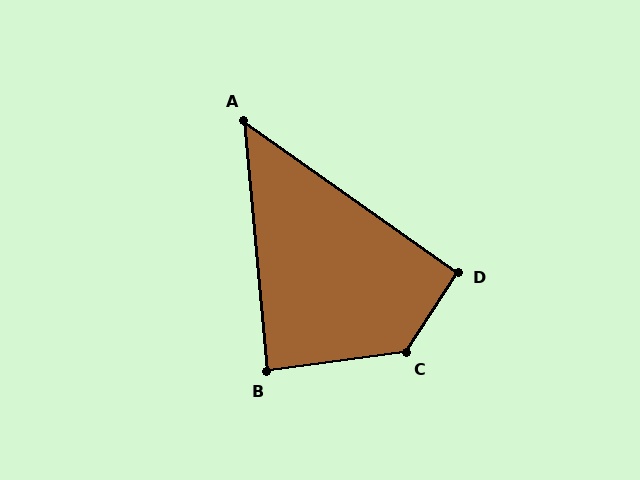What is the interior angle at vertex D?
Approximately 92 degrees (approximately right).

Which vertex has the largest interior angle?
C, at approximately 131 degrees.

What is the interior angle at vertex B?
Approximately 88 degrees (approximately right).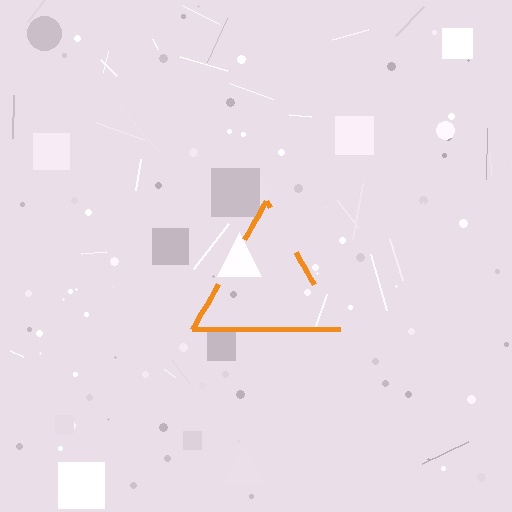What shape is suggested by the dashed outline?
The dashed outline suggests a triangle.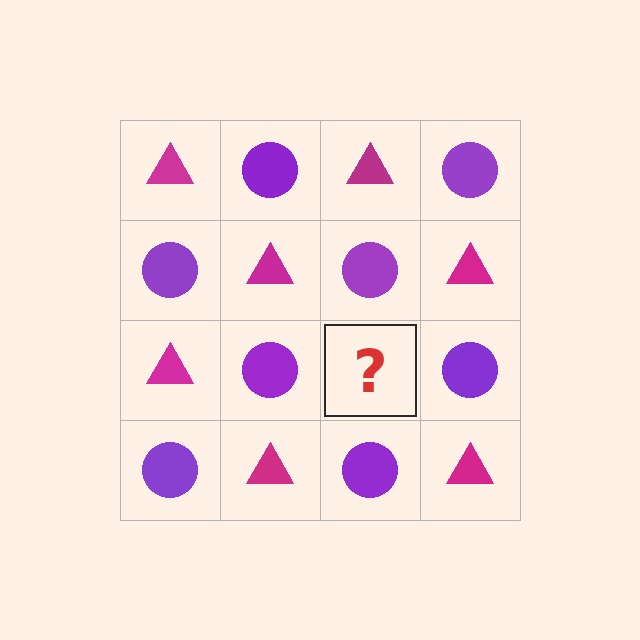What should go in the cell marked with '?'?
The missing cell should contain a magenta triangle.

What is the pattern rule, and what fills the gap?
The rule is that it alternates magenta triangle and purple circle in a checkerboard pattern. The gap should be filled with a magenta triangle.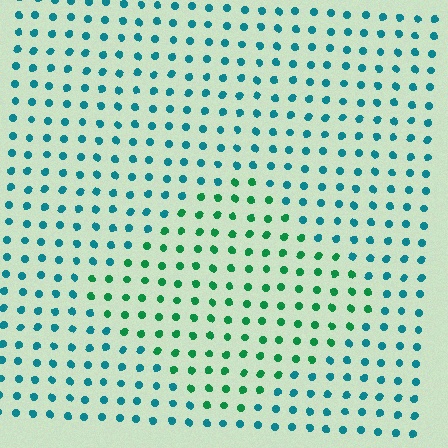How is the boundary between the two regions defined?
The boundary is defined purely by a slight shift in hue (about 40 degrees). Spacing, size, and orientation are identical on both sides.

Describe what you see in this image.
The image is filled with small teal elements in a uniform arrangement. A diamond-shaped region is visible where the elements are tinted to a slightly different hue, forming a subtle color boundary.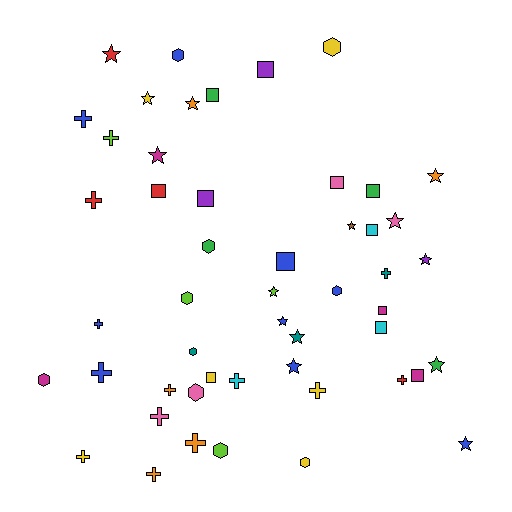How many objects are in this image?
There are 50 objects.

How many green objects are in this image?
There are 4 green objects.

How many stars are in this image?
There are 14 stars.